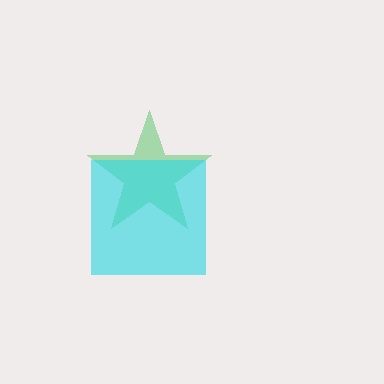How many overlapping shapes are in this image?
There are 2 overlapping shapes in the image.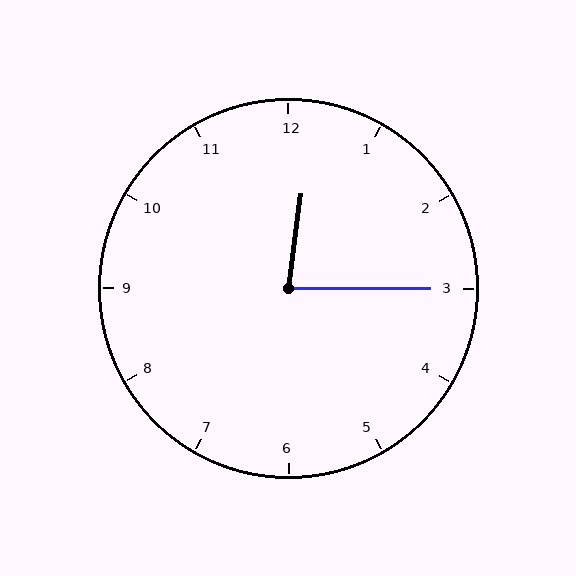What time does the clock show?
12:15.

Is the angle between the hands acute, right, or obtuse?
It is acute.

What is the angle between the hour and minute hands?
Approximately 82 degrees.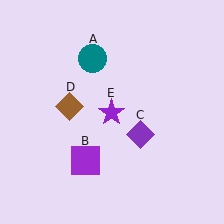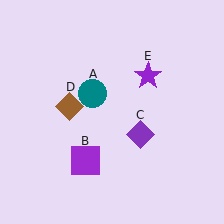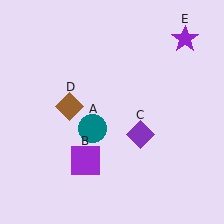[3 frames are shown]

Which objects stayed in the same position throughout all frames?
Purple square (object B) and purple diamond (object C) and brown diamond (object D) remained stationary.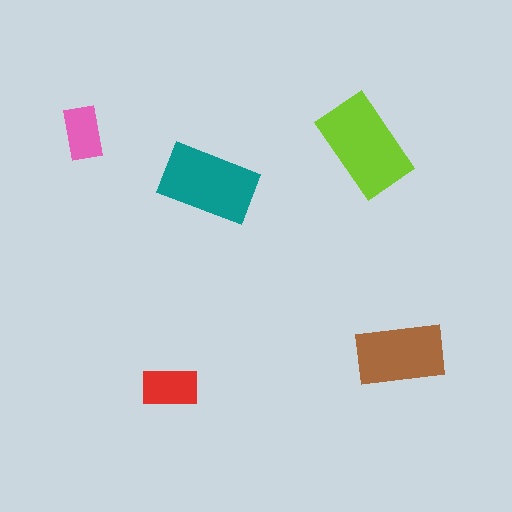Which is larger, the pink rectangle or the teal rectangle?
The teal one.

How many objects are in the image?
There are 5 objects in the image.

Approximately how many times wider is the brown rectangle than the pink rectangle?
About 1.5 times wider.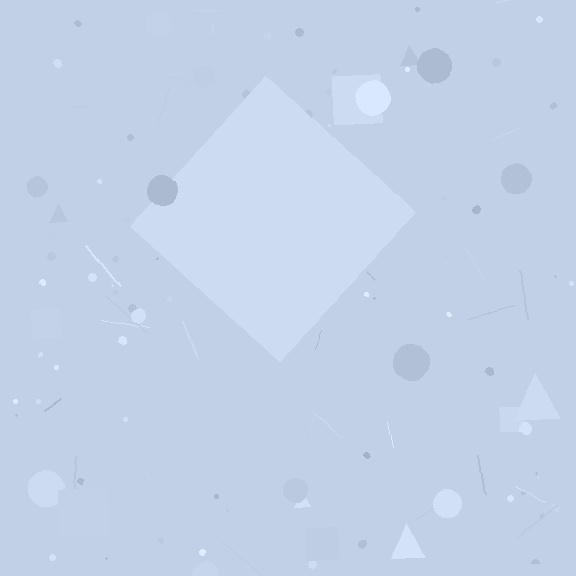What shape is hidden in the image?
A diamond is hidden in the image.